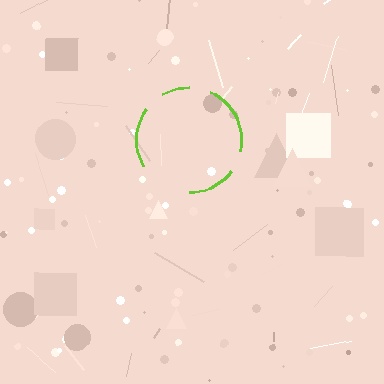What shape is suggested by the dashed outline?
The dashed outline suggests a circle.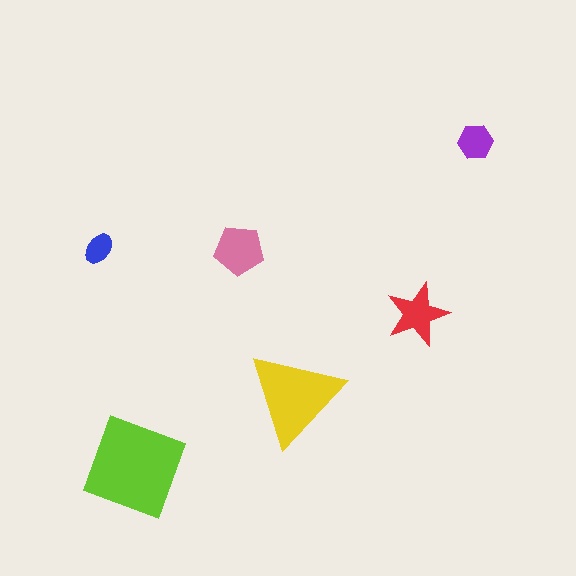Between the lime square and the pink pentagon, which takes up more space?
The lime square.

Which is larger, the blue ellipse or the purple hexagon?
The purple hexagon.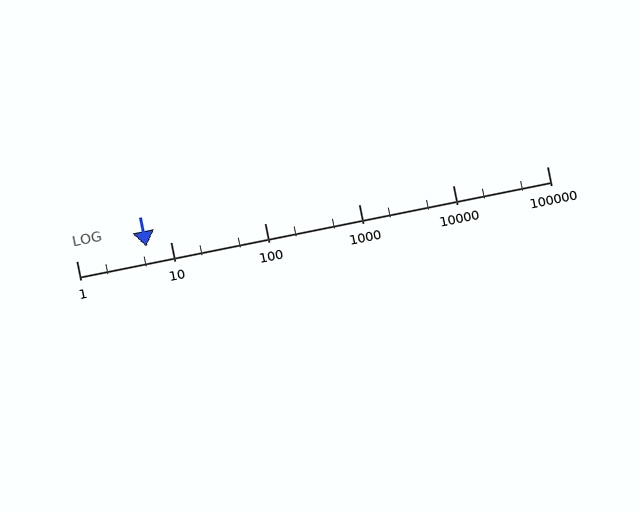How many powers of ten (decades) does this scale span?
The scale spans 5 decades, from 1 to 100000.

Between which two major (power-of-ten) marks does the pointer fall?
The pointer is between 1 and 10.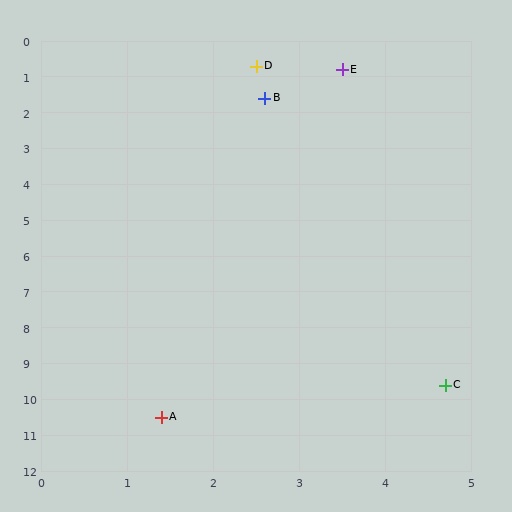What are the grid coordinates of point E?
Point E is at approximately (3.5, 0.8).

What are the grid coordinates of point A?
Point A is at approximately (1.4, 10.5).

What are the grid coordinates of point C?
Point C is at approximately (4.7, 9.6).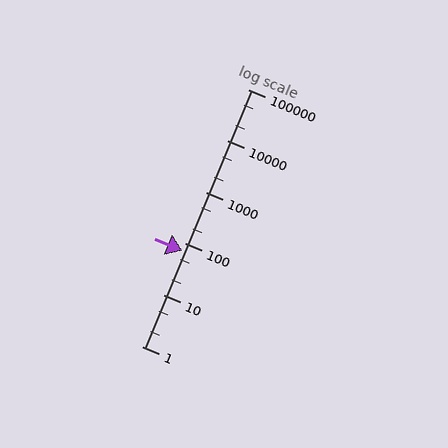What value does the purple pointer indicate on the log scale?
The pointer indicates approximately 72.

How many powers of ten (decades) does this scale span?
The scale spans 5 decades, from 1 to 100000.